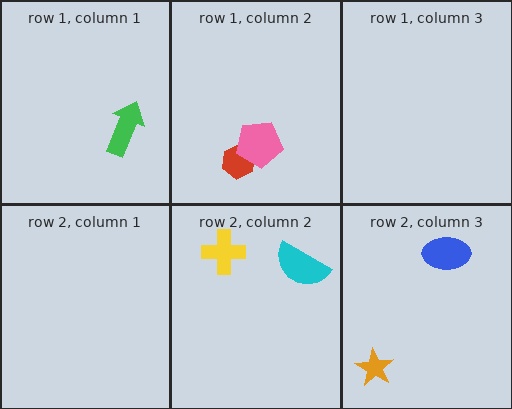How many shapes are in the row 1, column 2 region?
2.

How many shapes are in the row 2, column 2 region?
2.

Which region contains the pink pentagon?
The row 1, column 2 region.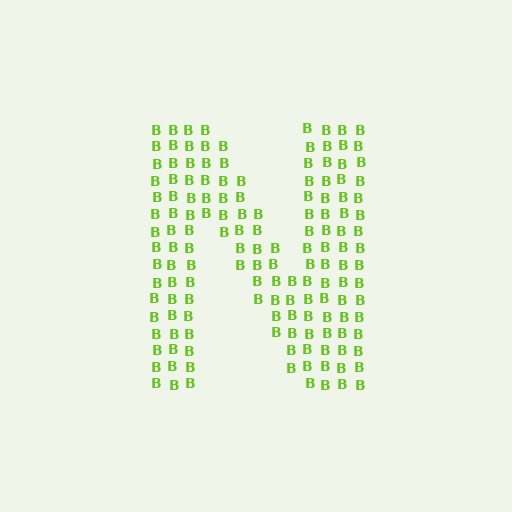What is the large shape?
The large shape is the letter N.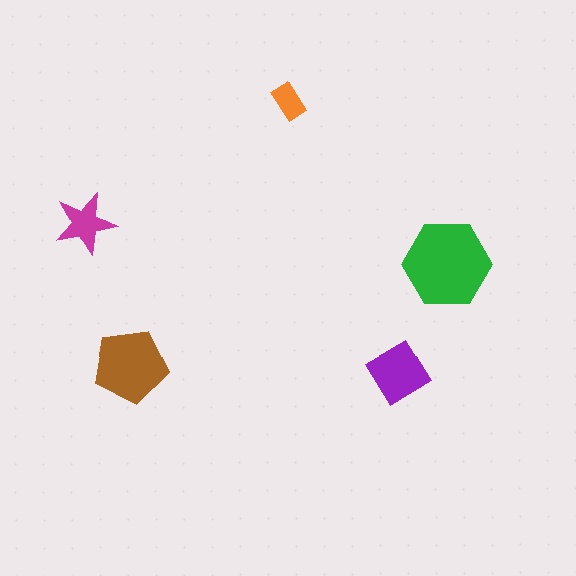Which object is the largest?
The green hexagon.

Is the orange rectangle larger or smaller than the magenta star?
Smaller.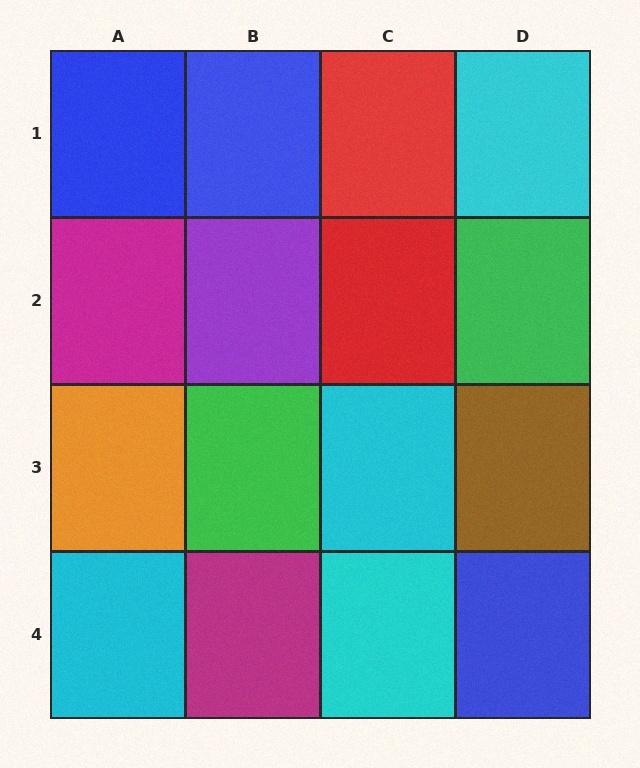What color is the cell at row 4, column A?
Cyan.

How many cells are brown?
1 cell is brown.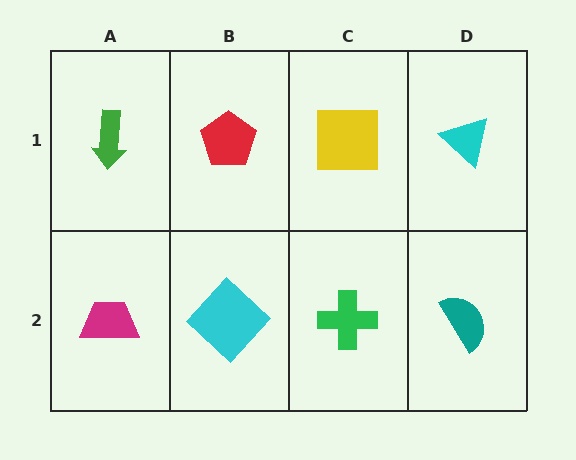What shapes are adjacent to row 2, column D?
A cyan triangle (row 1, column D), a green cross (row 2, column C).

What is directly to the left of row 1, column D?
A yellow square.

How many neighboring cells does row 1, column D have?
2.